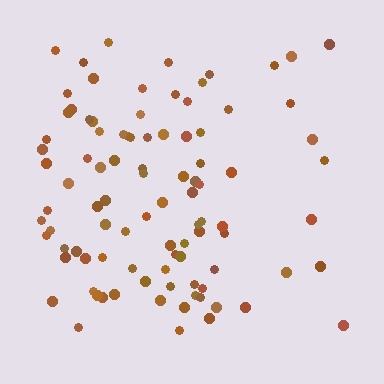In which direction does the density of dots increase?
From right to left, with the left side densest.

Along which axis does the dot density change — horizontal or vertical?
Horizontal.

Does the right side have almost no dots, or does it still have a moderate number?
Still a moderate number, just noticeably fewer than the left.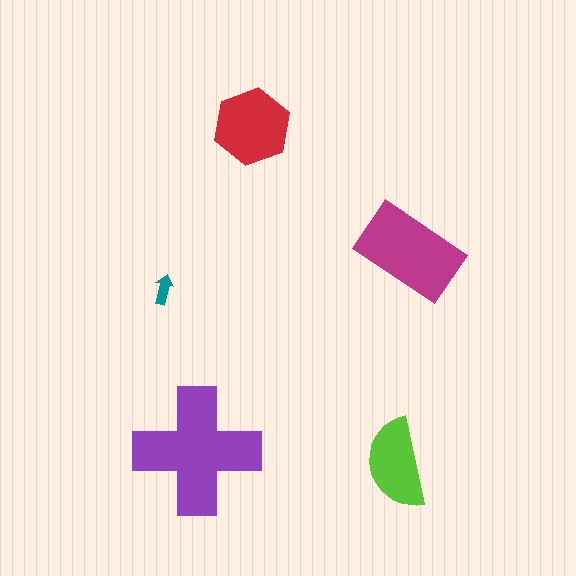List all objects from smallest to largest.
The teal arrow, the lime semicircle, the red hexagon, the magenta rectangle, the purple cross.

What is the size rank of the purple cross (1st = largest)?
1st.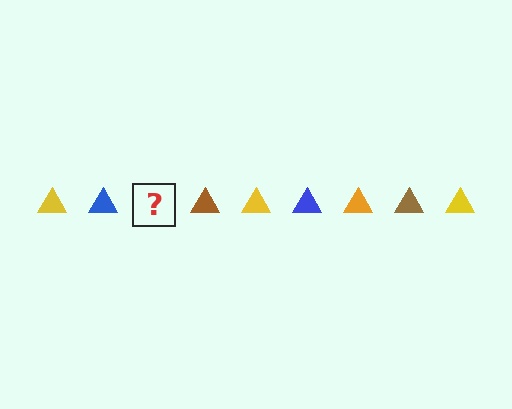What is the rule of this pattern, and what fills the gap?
The rule is that the pattern cycles through yellow, blue, orange, brown triangles. The gap should be filled with an orange triangle.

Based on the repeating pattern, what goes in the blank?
The blank should be an orange triangle.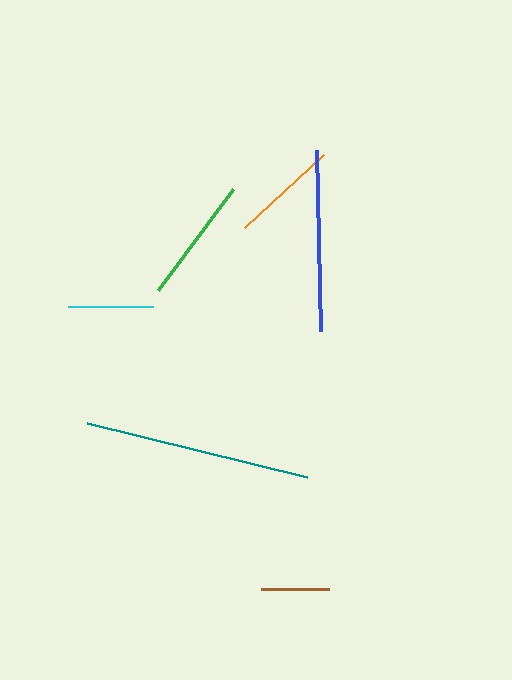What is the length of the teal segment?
The teal segment is approximately 227 pixels long.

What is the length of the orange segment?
The orange segment is approximately 108 pixels long.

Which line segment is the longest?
The teal line is the longest at approximately 227 pixels.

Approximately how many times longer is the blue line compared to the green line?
The blue line is approximately 1.4 times the length of the green line.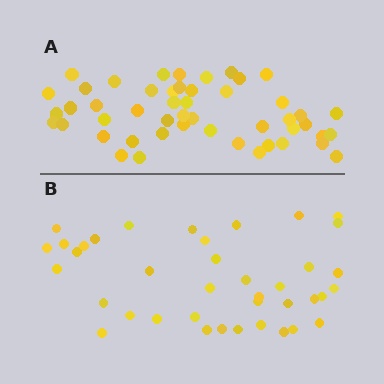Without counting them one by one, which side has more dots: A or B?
Region A (the top region) has more dots.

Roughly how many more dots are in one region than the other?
Region A has roughly 10 or so more dots than region B.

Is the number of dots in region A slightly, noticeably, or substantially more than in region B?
Region A has noticeably more, but not dramatically so. The ratio is roughly 1.3 to 1.